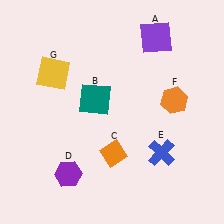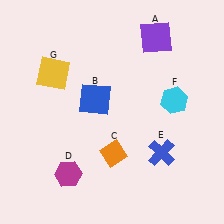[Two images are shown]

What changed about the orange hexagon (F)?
In Image 1, F is orange. In Image 2, it changed to cyan.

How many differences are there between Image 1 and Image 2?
There are 3 differences between the two images.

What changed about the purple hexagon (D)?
In Image 1, D is purple. In Image 2, it changed to magenta.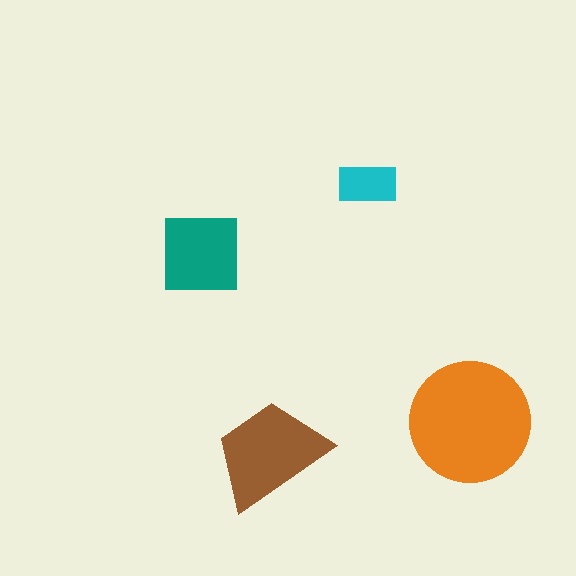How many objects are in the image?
There are 4 objects in the image.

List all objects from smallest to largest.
The cyan rectangle, the teal square, the brown trapezoid, the orange circle.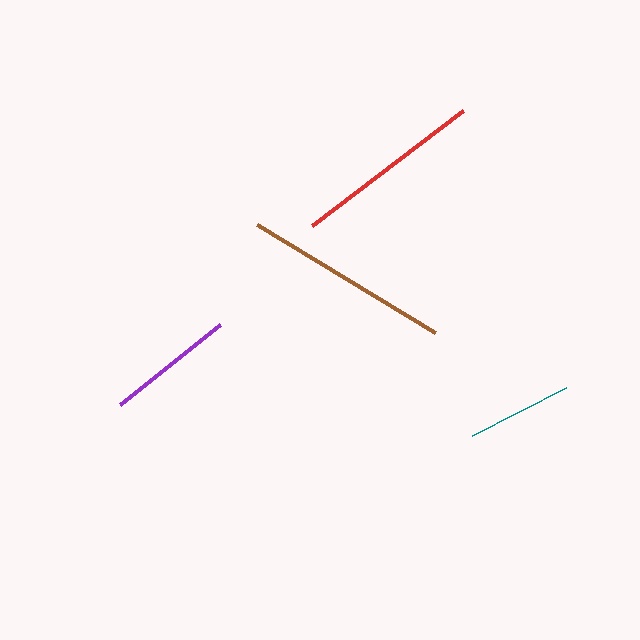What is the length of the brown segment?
The brown segment is approximately 209 pixels long.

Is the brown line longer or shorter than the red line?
The brown line is longer than the red line.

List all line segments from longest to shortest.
From longest to shortest: brown, red, purple, teal.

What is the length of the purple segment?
The purple segment is approximately 128 pixels long.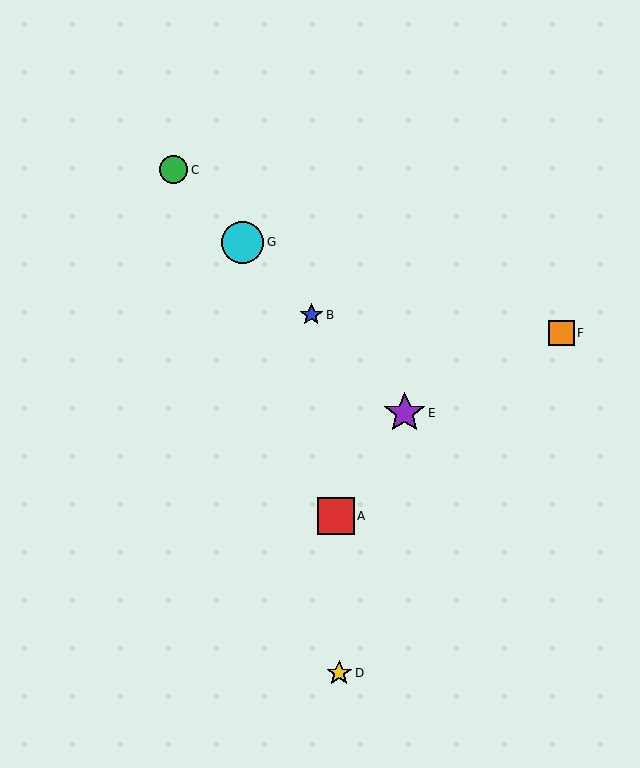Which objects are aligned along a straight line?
Objects B, C, E, G are aligned along a straight line.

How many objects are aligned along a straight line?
4 objects (B, C, E, G) are aligned along a straight line.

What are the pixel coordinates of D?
Object D is at (339, 673).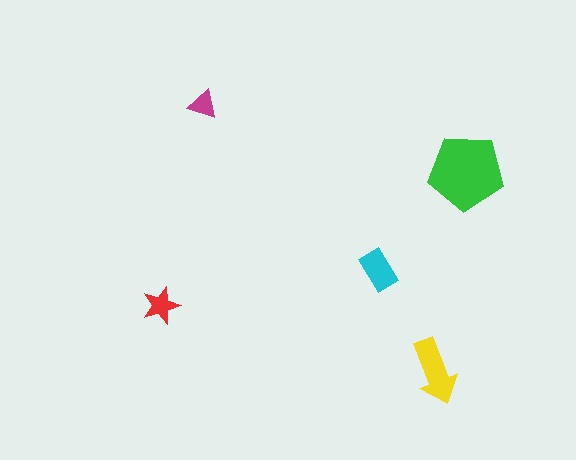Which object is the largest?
The green pentagon.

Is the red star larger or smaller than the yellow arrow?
Smaller.